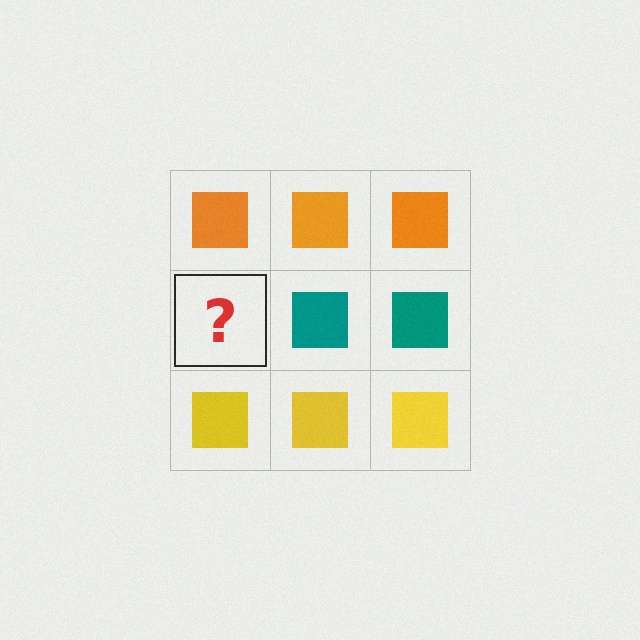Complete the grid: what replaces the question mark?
The question mark should be replaced with a teal square.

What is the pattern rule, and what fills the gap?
The rule is that each row has a consistent color. The gap should be filled with a teal square.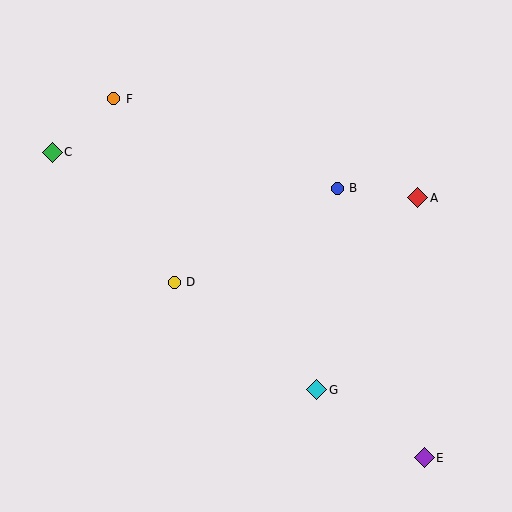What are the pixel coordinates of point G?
Point G is at (317, 390).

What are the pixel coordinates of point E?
Point E is at (424, 458).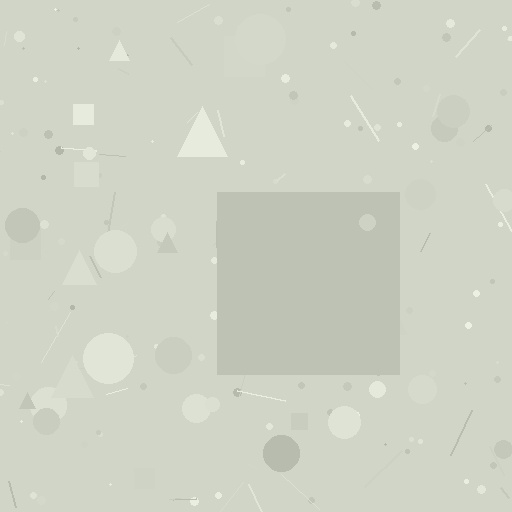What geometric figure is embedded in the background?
A square is embedded in the background.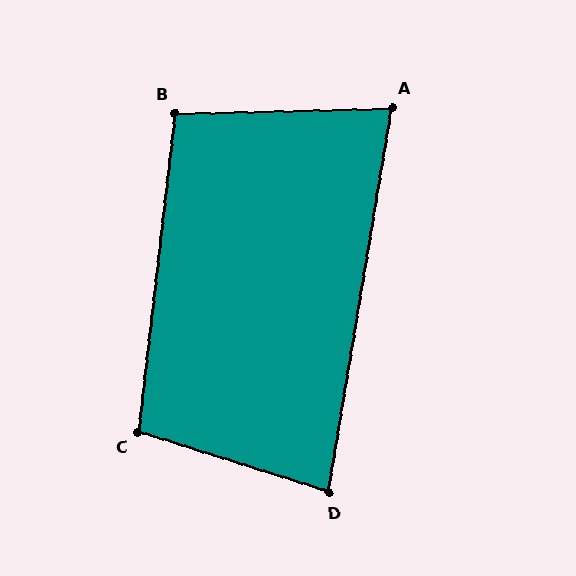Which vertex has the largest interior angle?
C, at approximately 101 degrees.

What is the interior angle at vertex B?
Approximately 98 degrees (obtuse).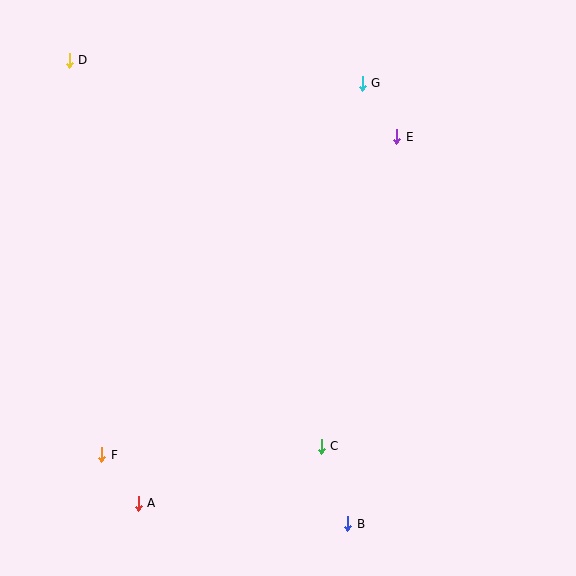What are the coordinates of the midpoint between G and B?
The midpoint between G and B is at (355, 303).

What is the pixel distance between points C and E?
The distance between C and E is 319 pixels.